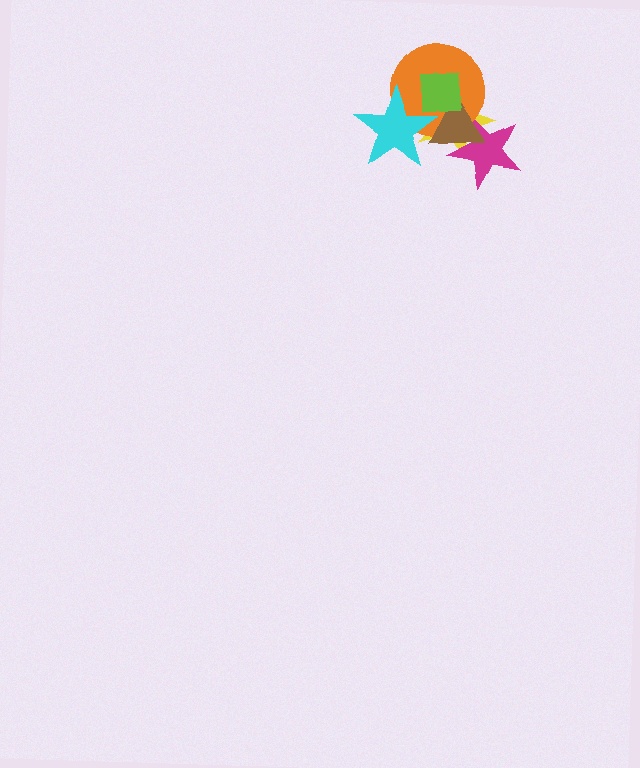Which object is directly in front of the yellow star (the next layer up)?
The magenta star is directly in front of the yellow star.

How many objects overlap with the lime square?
4 objects overlap with the lime square.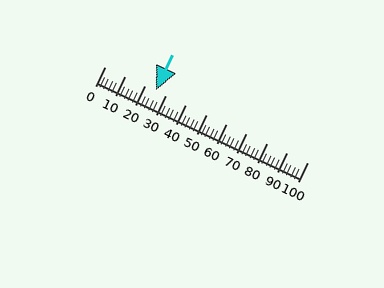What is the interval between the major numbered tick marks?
The major tick marks are spaced 10 units apart.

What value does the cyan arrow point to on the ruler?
The cyan arrow points to approximately 25.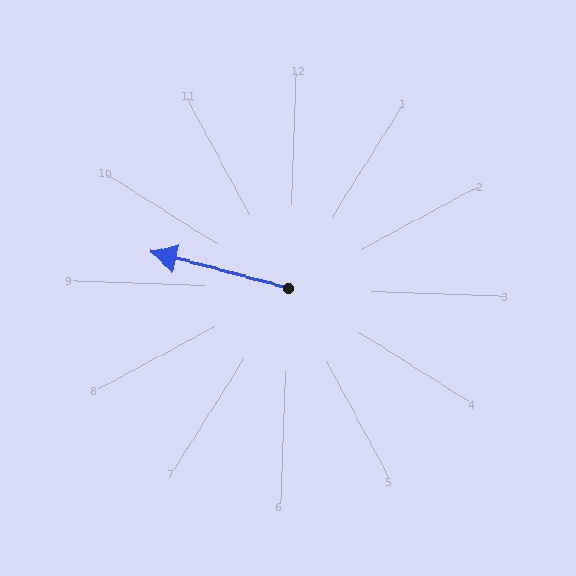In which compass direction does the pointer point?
West.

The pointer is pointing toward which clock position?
Roughly 9 o'clock.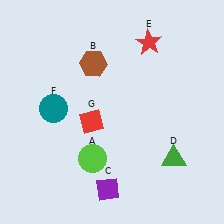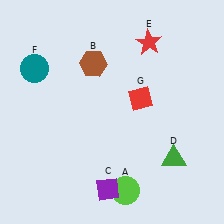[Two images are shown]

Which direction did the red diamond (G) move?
The red diamond (G) moved right.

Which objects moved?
The objects that moved are: the lime circle (A), the teal circle (F), the red diamond (G).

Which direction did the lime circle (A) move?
The lime circle (A) moved right.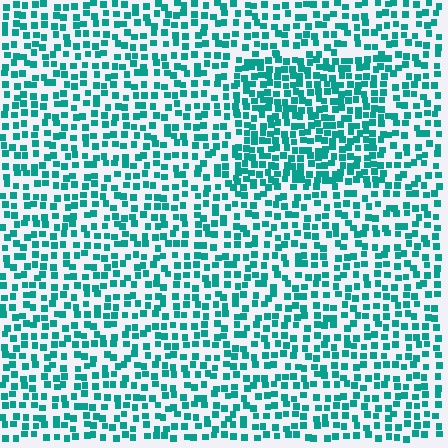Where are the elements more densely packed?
The elements are more densely packed inside the rectangle boundary.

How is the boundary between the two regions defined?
The boundary is defined by a change in element density (approximately 1.6x ratio). All elements are the same color, size, and shape.